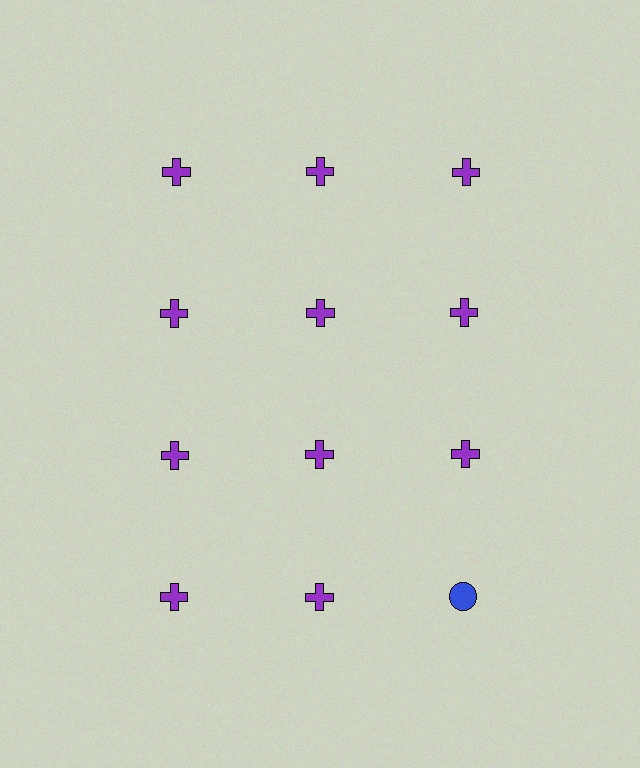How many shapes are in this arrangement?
There are 12 shapes arranged in a grid pattern.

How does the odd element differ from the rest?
It differs in both color (blue instead of purple) and shape (circle instead of cross).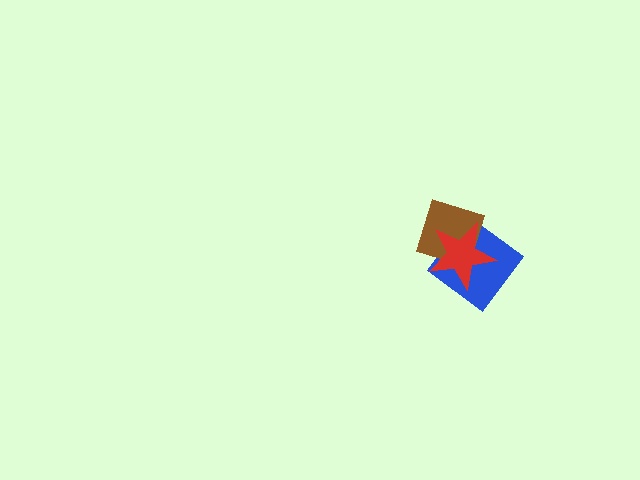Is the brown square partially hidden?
Yes, it is partially covered by another shape.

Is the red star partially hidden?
No, no other shape covers it.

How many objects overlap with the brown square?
2 objects overlap with the brown square.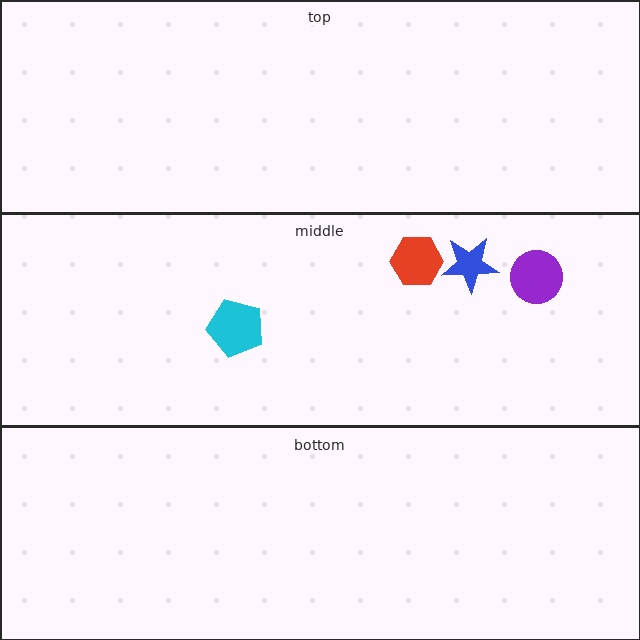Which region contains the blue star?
The middle region.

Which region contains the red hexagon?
The middle region.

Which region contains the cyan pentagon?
The middle region.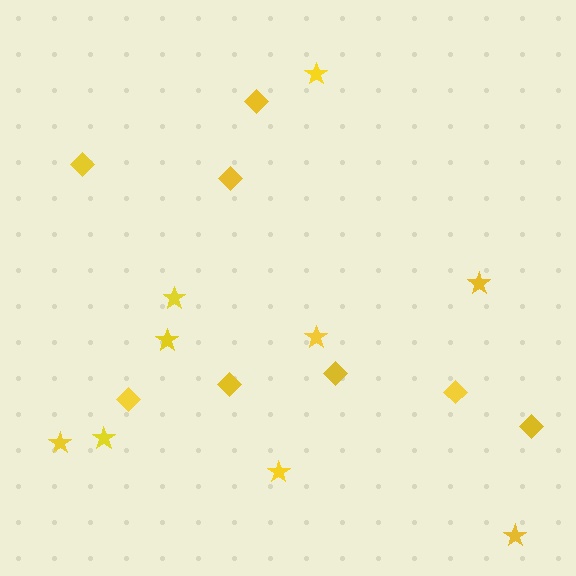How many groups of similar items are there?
There are 2 groups: one group of stars (9) and one group of diamonds (8).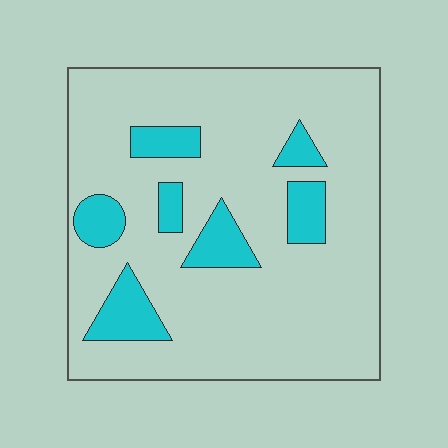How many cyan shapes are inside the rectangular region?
7.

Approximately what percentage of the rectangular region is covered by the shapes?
Approximately 15%.